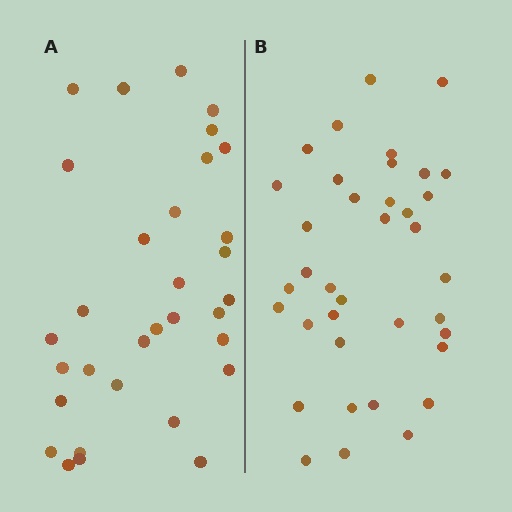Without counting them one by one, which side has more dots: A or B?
Region B (the right region) has more dots.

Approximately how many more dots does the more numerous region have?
Region B has about 5 more dots than region A.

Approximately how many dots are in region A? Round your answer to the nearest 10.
About 30 dots. (The exact count is 32, which rounds to 30.)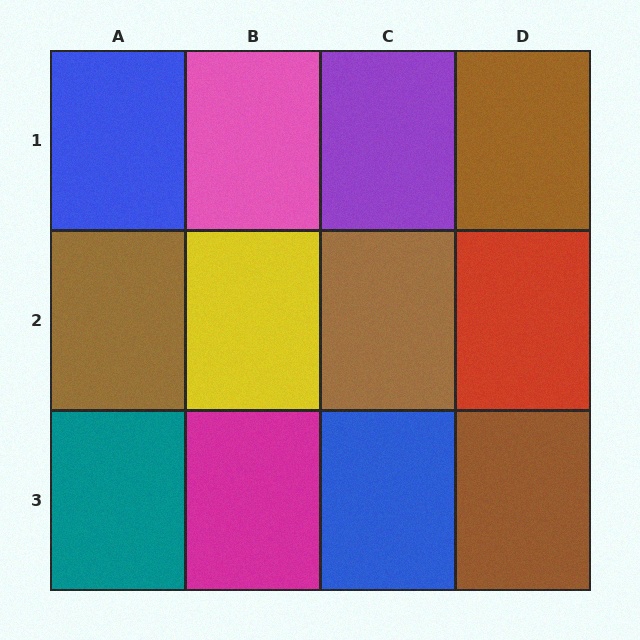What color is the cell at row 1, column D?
Brown.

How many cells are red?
1 cell is red.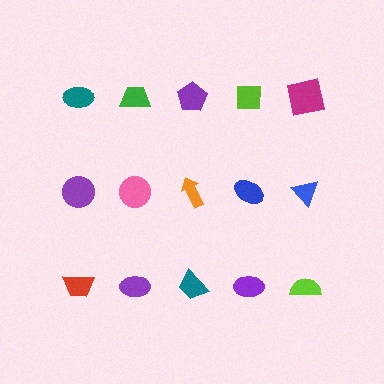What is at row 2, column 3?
An orange arrow.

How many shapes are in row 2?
5 shapes.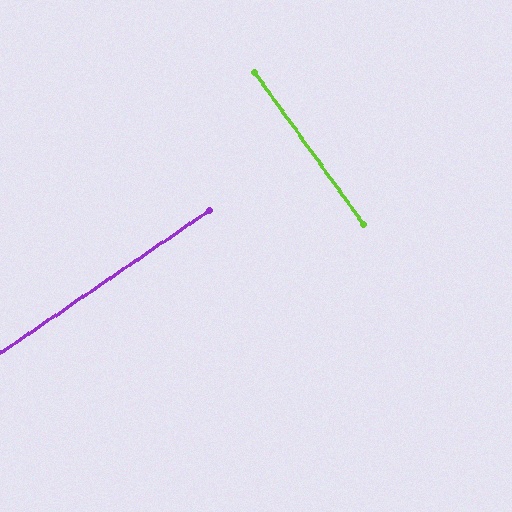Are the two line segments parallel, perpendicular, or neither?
Perpendicular — they meet at approximately 89°.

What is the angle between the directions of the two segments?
Approximately 89 degrees.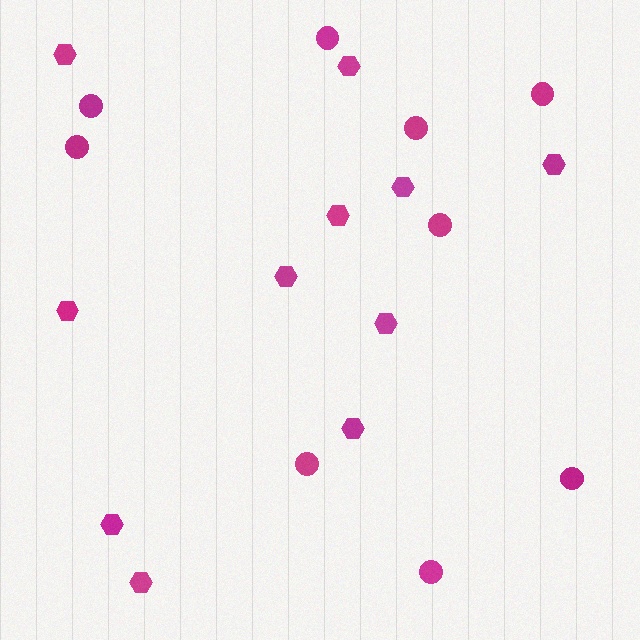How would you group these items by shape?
There are 2 groups: one group of hexagons (11) and one group of circles (9).